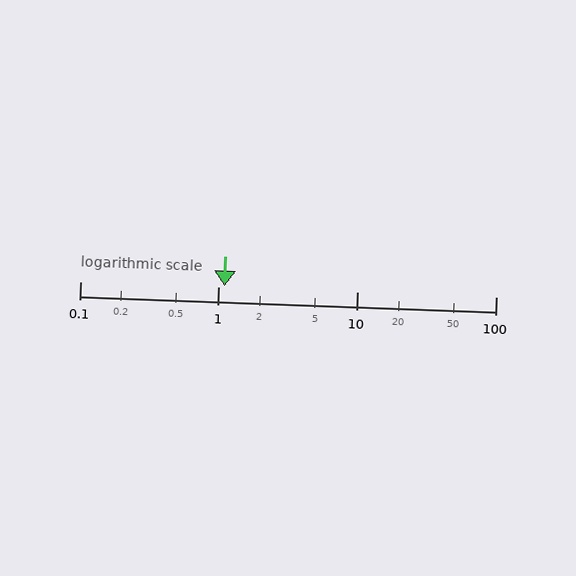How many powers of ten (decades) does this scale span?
The scale spans 3 decades, from 0.1 to 100.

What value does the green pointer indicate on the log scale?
The pointer indicates approximately 1.1.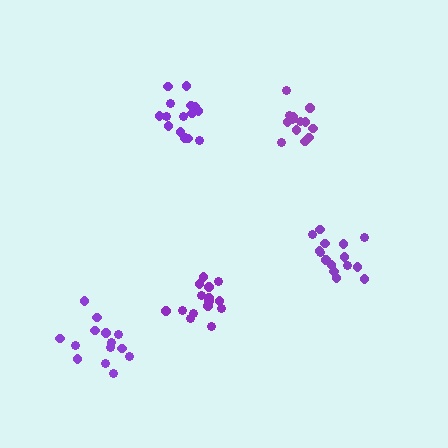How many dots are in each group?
Group 1: 15 dots, Group 2: 15 dots, Group 3: 13 dots, Group 4: 14 dots, Group 5: 15 dots (72 total).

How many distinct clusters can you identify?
There are 5 distinct clusters.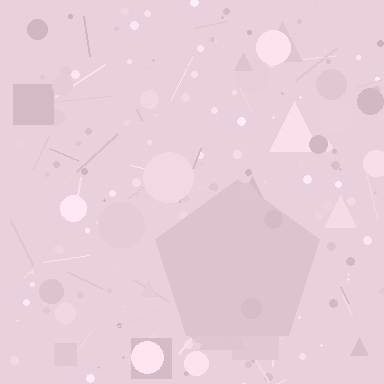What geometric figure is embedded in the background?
A pentagon is embedded in the background.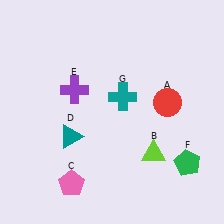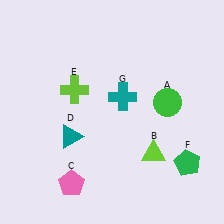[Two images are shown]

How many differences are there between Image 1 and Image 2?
There are 2 differences between the two images.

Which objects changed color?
A changed from red to green. E changed from purple to lime.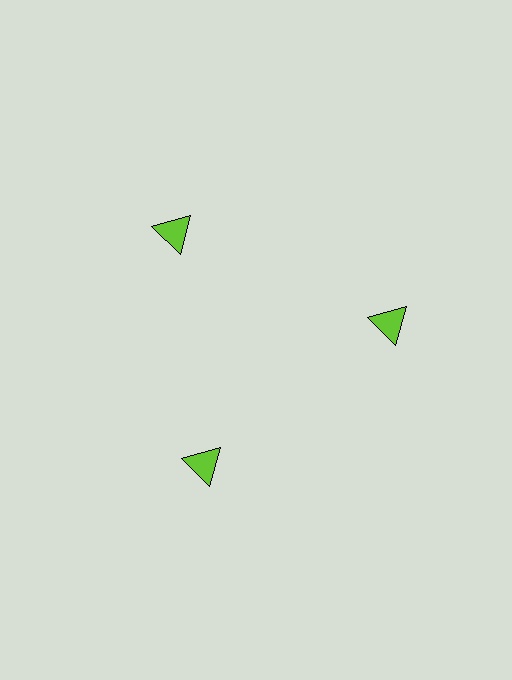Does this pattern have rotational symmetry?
Yes, this pattern has 3-fold rotational symmetry. It looks the same after rotating 120 degrees around the center.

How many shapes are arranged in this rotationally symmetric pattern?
There are 3 shapes, arranged in 3 groups of 1.